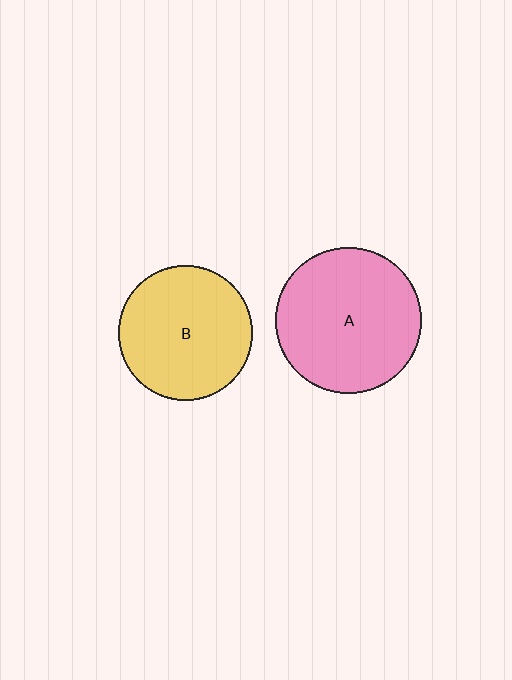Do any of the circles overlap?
No, none of the circles overlap.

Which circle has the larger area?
Circle A (pink).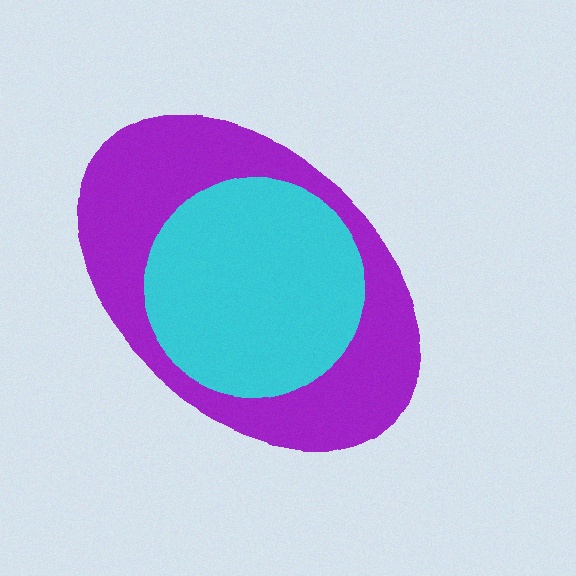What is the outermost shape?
The purple ellipse.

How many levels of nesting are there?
2.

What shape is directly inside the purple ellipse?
The cyan circle.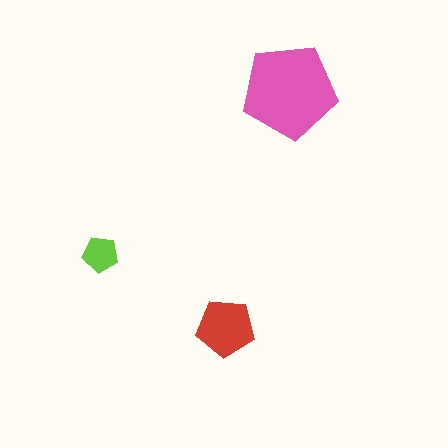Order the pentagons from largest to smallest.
the pink one, the red one, the lime one.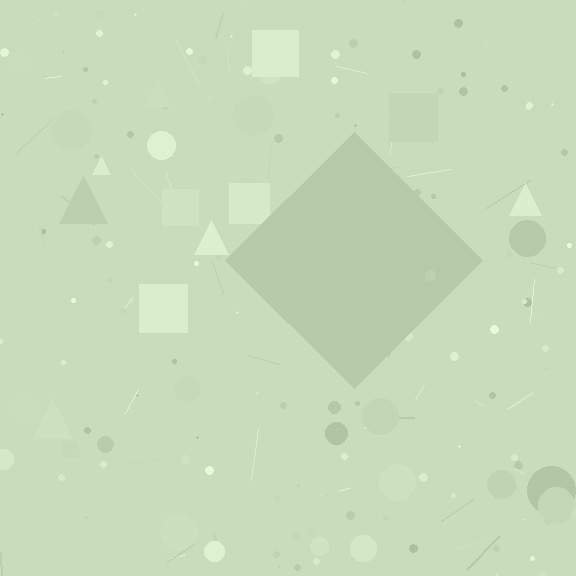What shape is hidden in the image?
A diamond is hidden in the image.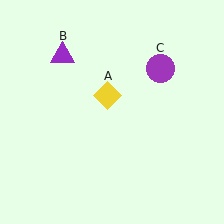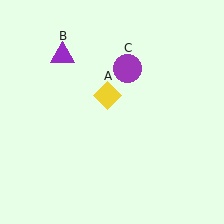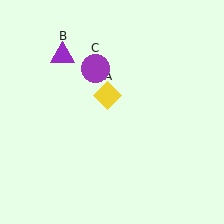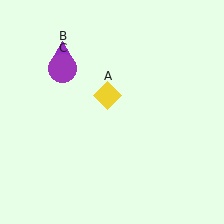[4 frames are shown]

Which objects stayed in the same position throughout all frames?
Yellow diamond (object A) and purple triangle (object B) remained stationary.